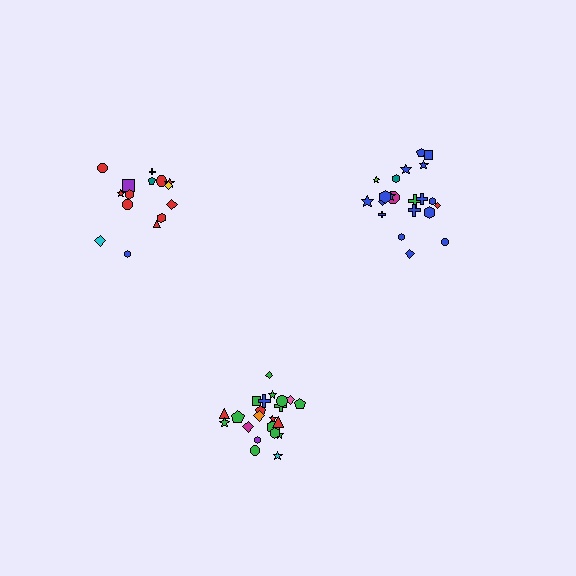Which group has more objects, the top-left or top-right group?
The top-right group.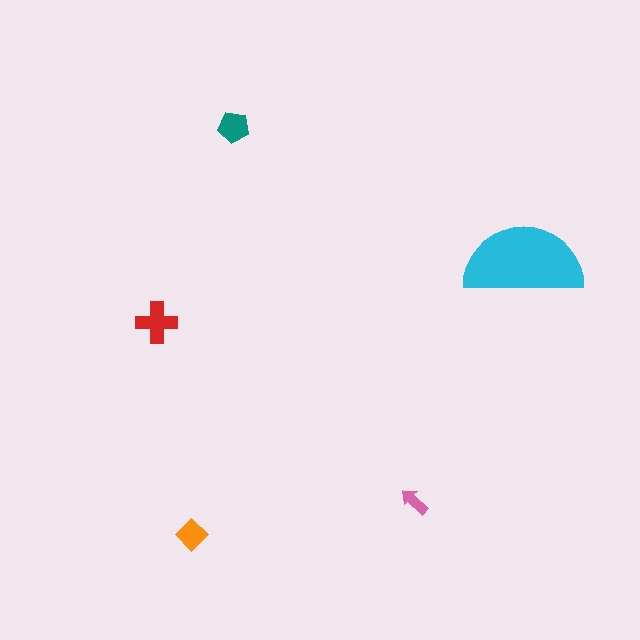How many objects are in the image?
There are 5 objects in the image.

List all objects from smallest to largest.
The pink arrow, the orange diamond, the teal pentagon, the red cross, the cyan semicircle.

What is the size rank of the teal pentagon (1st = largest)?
3rd.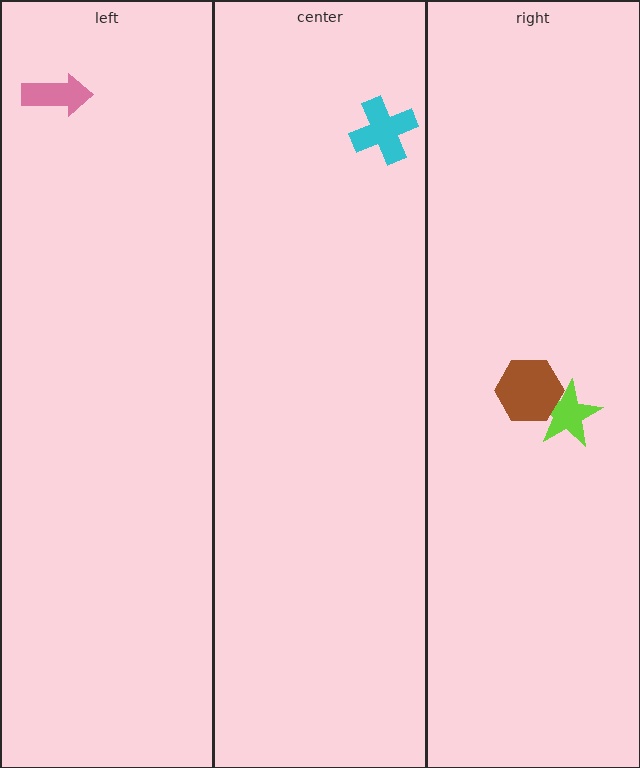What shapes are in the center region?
The cyan cross.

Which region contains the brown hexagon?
The right region.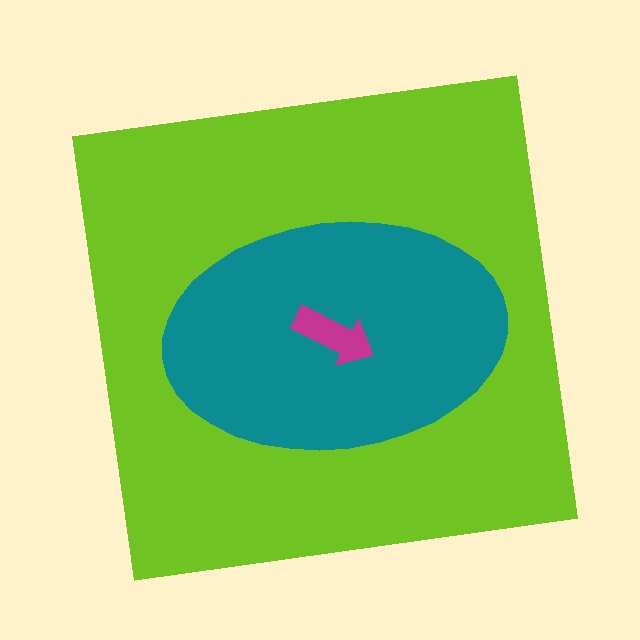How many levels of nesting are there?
3.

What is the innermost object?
The magenta arrow.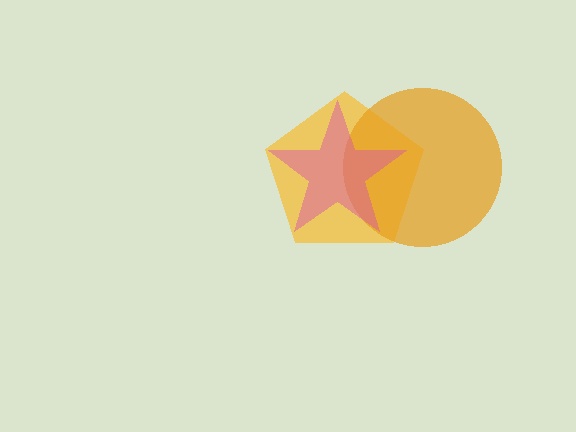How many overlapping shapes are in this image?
There are 3 overlapping shapes in the image.